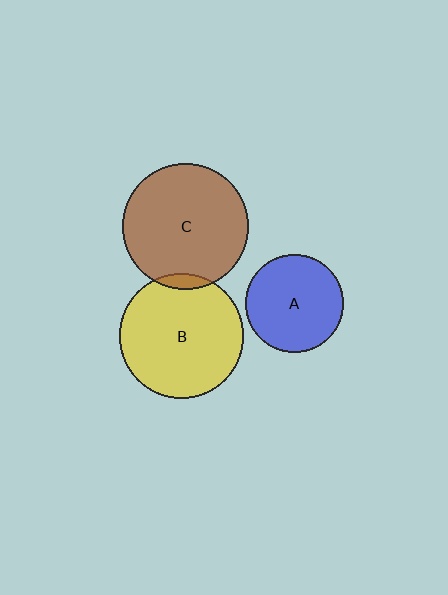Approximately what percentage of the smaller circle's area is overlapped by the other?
Approximately 5%.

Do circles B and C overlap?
Yes.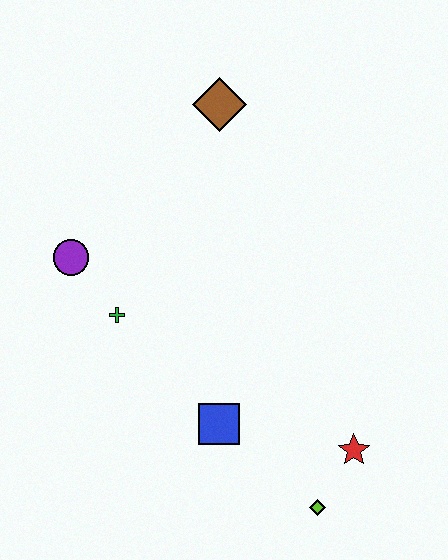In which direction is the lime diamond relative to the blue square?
The lime diamond is to the right of the blue square.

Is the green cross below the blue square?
No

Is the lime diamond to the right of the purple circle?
Yes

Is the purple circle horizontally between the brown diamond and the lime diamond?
No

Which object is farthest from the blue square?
The brown diamond is farthest from the blue square.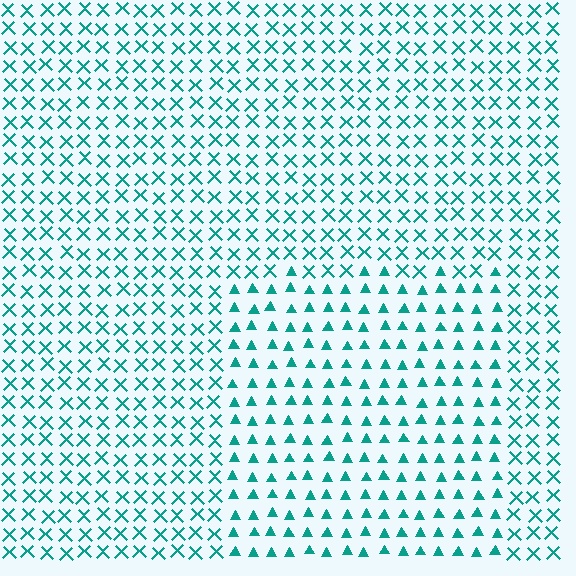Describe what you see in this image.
The image is filled with small teal elements arranged in a uniform grid. A rectangle-shaped region contains triangles, while the surrounding area contains X marks. The boundary is defined purely by the change in element shape.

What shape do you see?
I see a rectangle.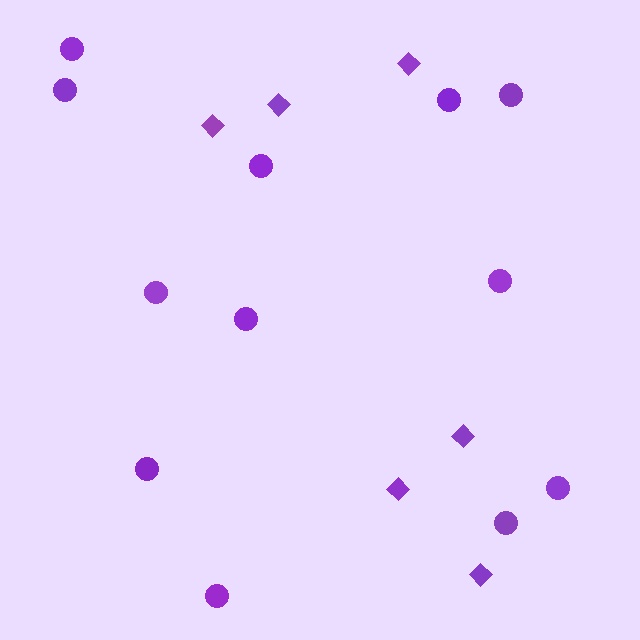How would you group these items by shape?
There are 2 groups: one group of circles (12) and one group of diamonds (6).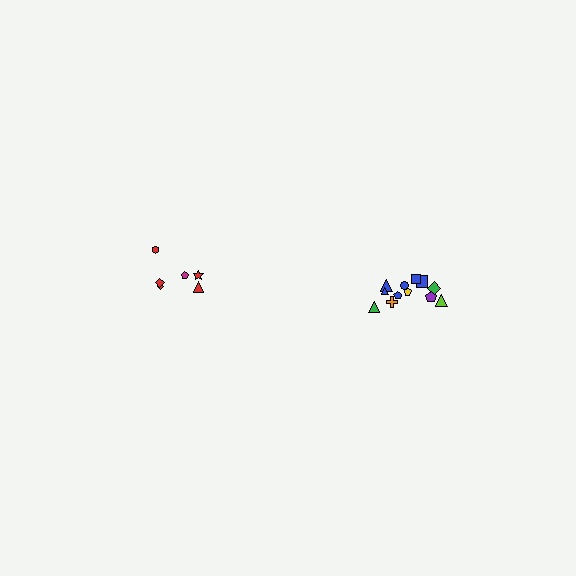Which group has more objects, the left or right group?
The right group.